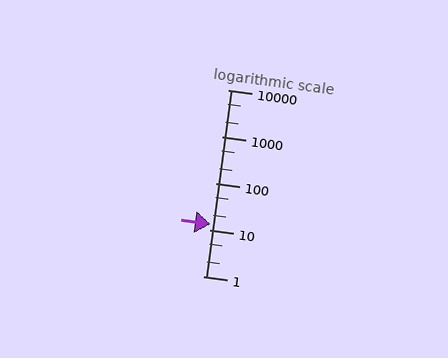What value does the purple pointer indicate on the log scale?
The pointer indicates approximately 13.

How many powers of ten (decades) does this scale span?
The scale spans 4 decades, from 1 to 10000.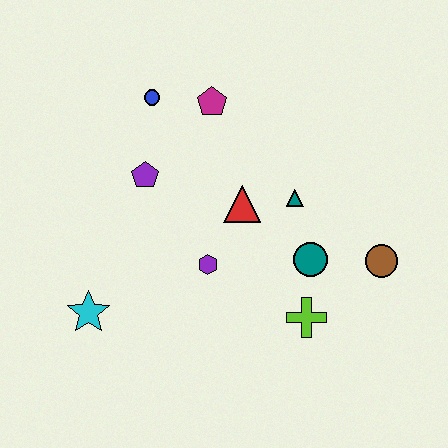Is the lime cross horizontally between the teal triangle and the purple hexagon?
No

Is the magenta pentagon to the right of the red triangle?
No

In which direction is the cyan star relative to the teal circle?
The cyan star is to the left of the teal circle.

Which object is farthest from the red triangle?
The cyan star is farthest from the red triangle.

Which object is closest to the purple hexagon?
The red triangle is closest to the purple hexagon.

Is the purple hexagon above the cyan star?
Yes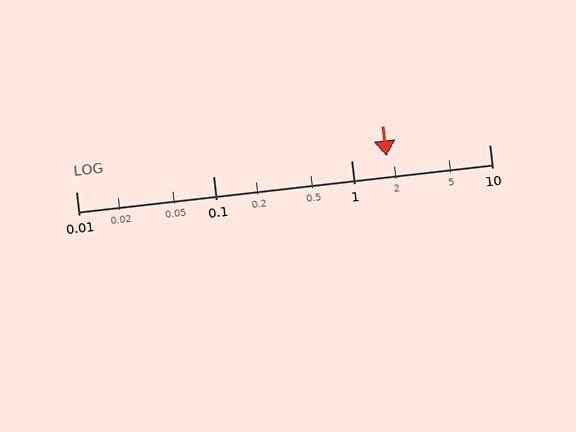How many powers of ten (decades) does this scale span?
The scale spans 3 decades, from 0.01 to 10.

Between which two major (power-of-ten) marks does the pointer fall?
The pointer is between 1 and 10.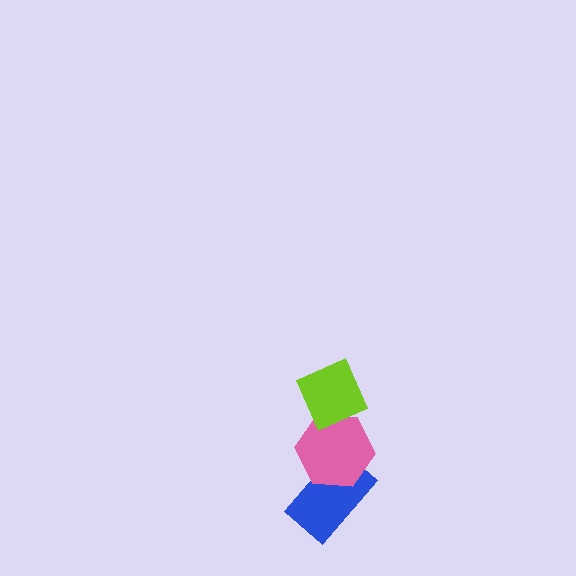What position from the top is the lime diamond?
The lime diamond is 1st from the top.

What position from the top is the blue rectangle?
The blue rectangle is 3rd from the top.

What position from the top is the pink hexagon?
The pink hexagon is 2nd from the top.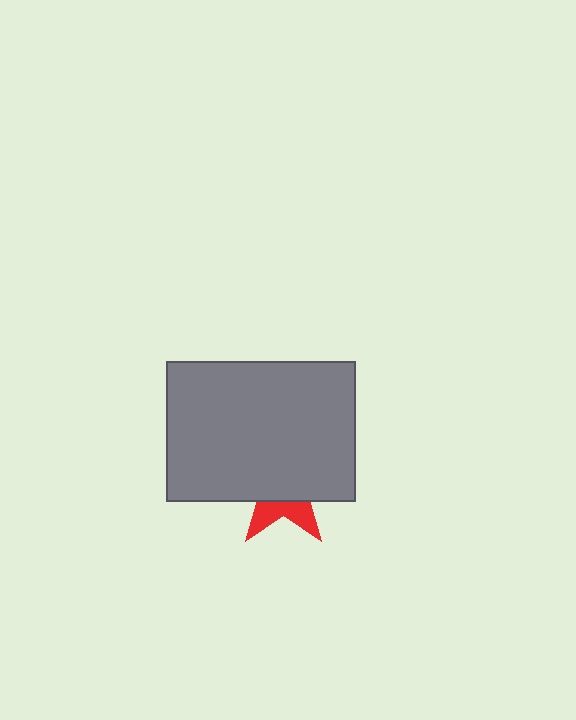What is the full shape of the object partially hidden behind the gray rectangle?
The partially hidden object is a red star.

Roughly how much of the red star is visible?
A small part of it is visible (roughly 32%).